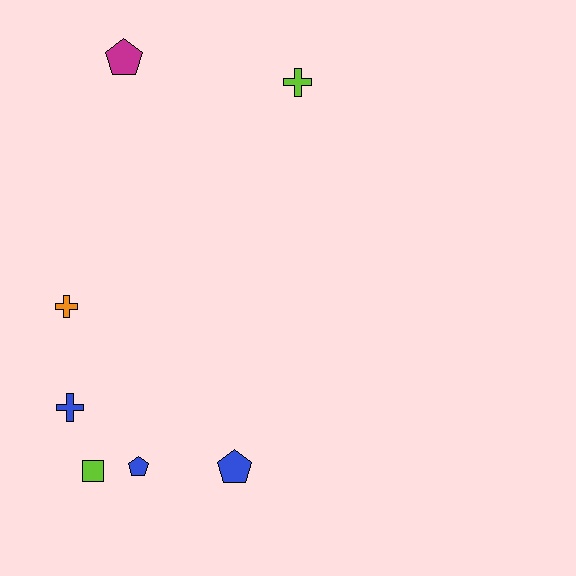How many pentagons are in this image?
There are 3 pentagons.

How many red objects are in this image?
There are no red objects.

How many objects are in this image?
There are 7 objects.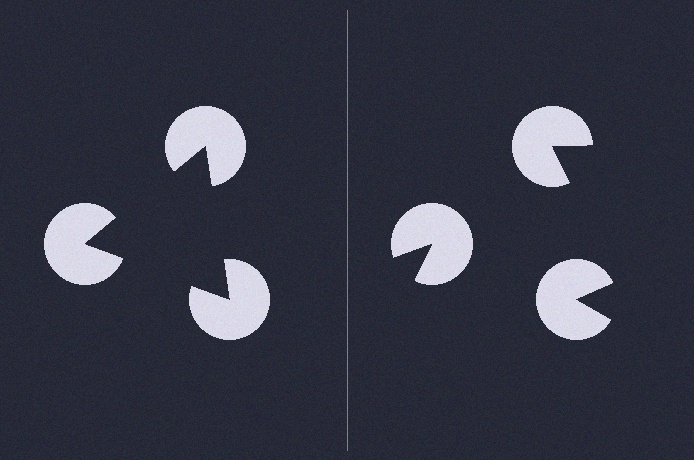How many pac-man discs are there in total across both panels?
6 — 3 on each side.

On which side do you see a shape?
An illusory triangle appears on the left side. On the right side the wedge cuts are rotated, so no coherent shape forms.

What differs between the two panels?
The pac-man discs are positioned identically on both sides; only the wedge orientations differ. On the left they align to a triangle; on the right they are misaligned.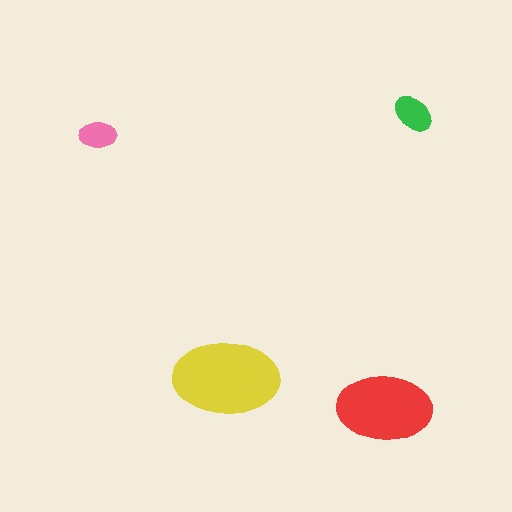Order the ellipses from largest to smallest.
the yellow one, the red one, the green one, the pink one.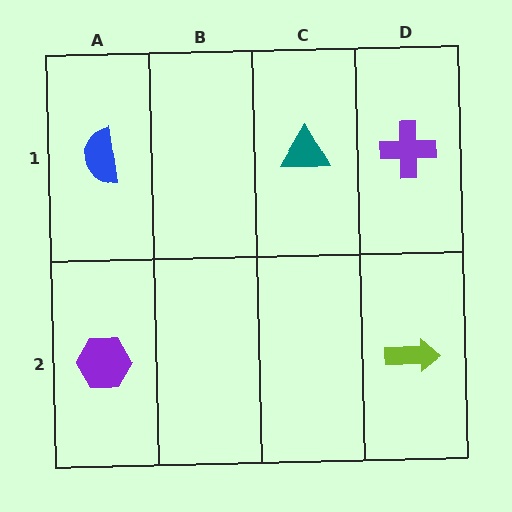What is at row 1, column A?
A blue semicircle.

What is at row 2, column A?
A purple hexagon.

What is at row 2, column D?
A lime arrow.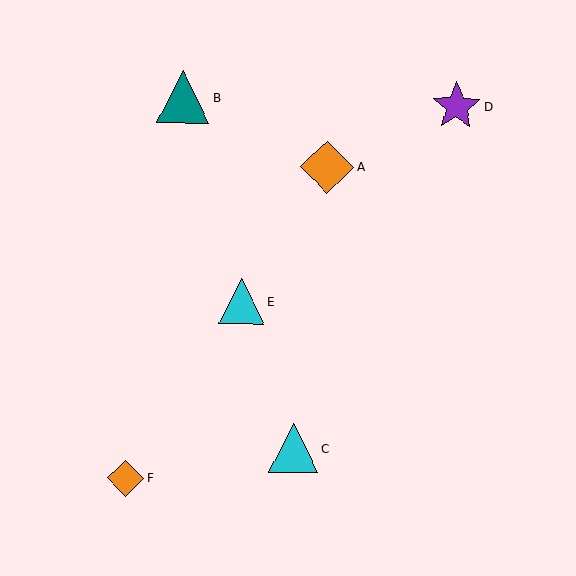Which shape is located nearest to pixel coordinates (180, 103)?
The teal triangle (labeled B) at (183, 97) is nearest to that location.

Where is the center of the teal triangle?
The center of the teal triangle is at (183, 97).